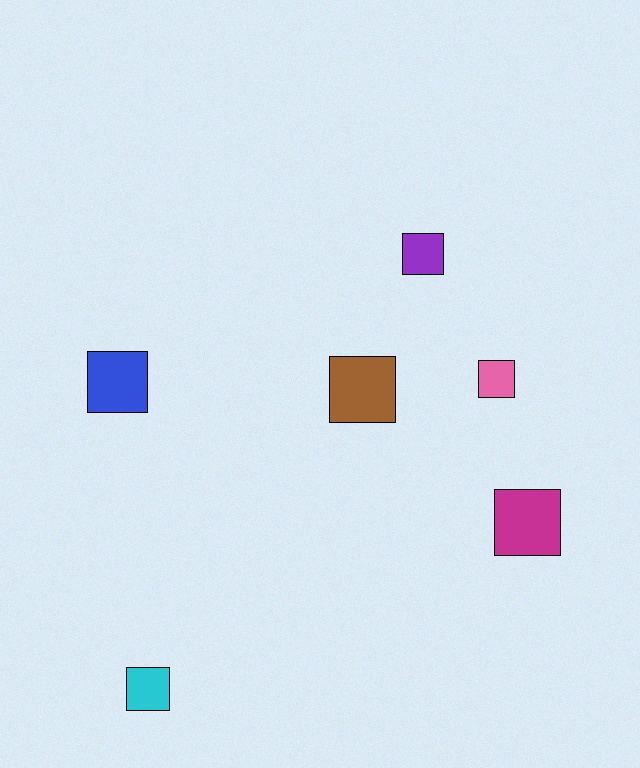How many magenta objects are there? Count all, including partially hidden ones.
There is 1 magenta object.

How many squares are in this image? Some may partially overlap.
There are 6 squares.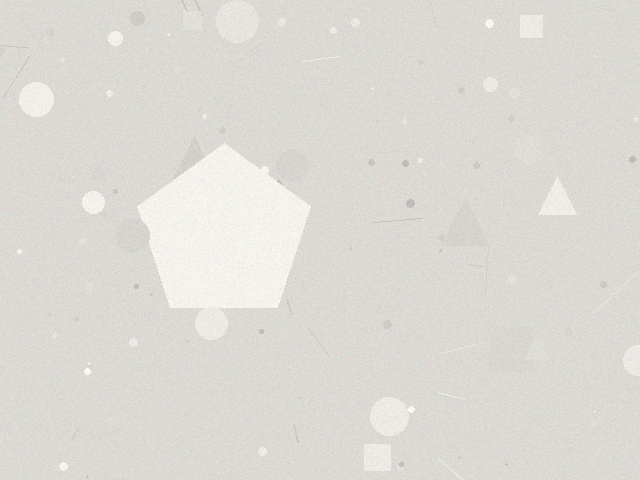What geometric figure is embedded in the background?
A pentagon is embedded in the background.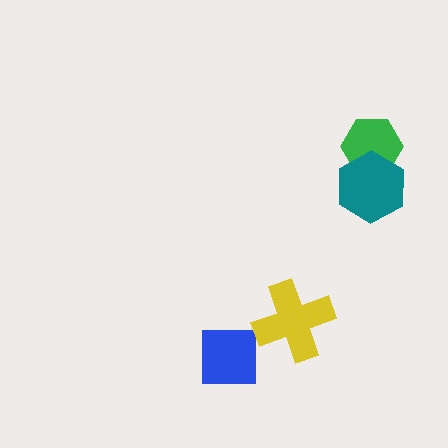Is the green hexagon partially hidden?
Yes, it is partially covered by another shape.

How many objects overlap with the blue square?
0 objects overlap with the blue square.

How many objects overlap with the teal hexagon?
1 object overlaps with the teal hexagon.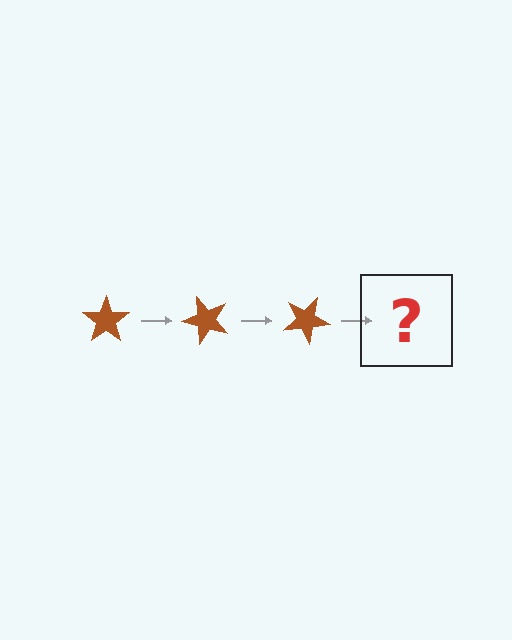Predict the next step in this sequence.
The next step is a brown star rotated 150 degrees.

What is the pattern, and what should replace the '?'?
The pattern is that the star rotates 50 degrees each step. The '?' should be a brown star rotated 150 degrees.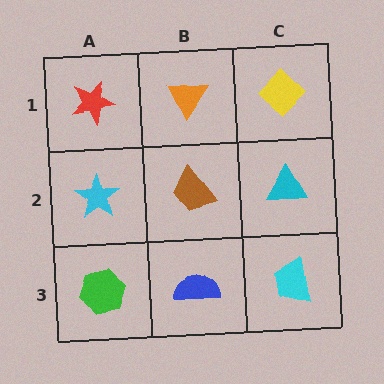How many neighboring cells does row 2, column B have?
4.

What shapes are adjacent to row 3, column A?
A cyan star (row 2, column A), a blue semicircle (row 3, column B).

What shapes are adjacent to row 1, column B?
A brown trapezoid (row 2, column B), a red star (row 1, column A), a yellow diamond (row 1, column C).